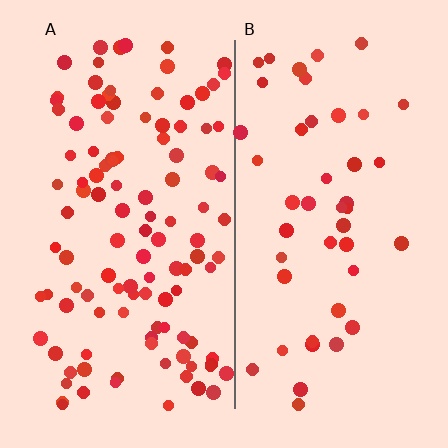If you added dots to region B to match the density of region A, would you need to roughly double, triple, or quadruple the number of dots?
Approximately double.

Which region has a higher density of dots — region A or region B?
A (the left).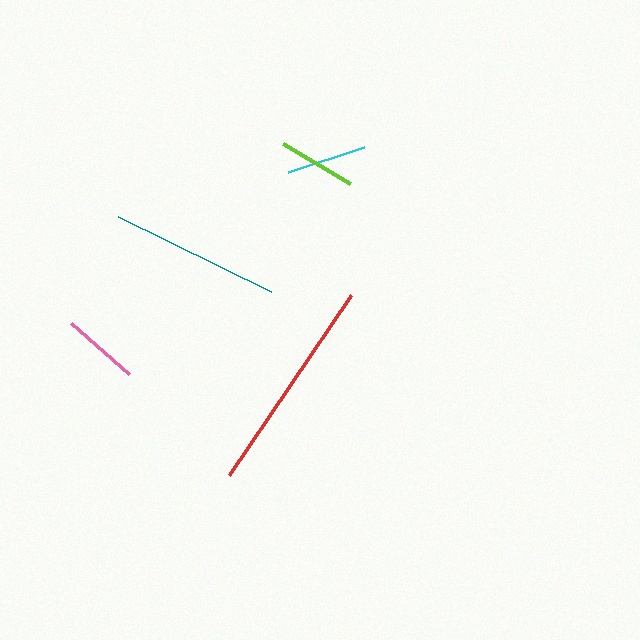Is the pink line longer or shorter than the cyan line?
The cyan line is longer than the pink line.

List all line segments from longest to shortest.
From longest to shortest: red, teal, cyan, lime, pink.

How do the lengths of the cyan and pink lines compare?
The cyan and pink lines are approximately the same length.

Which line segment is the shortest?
The pink line is the shortest at approximately 77 pixels.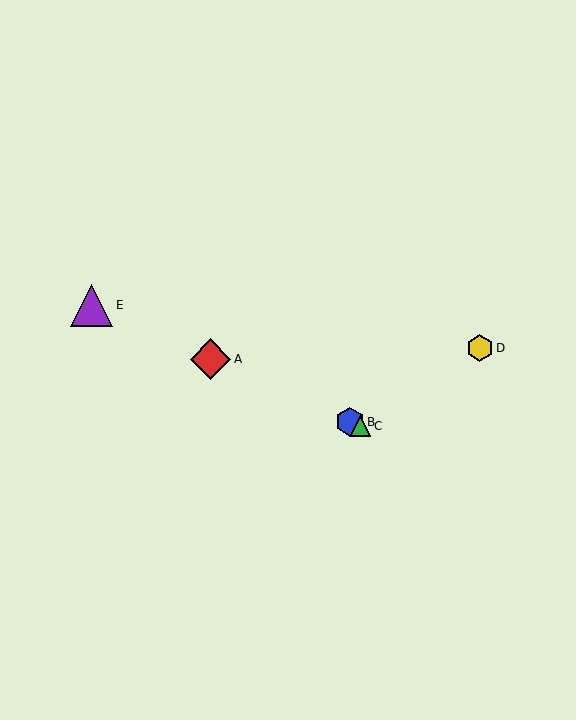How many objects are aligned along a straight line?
4 objects (A, B, C, E) are aligned along a straight line.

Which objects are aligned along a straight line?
Objects A, B, C, E are aligned along a straight line.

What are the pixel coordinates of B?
Object B is at (350, 422).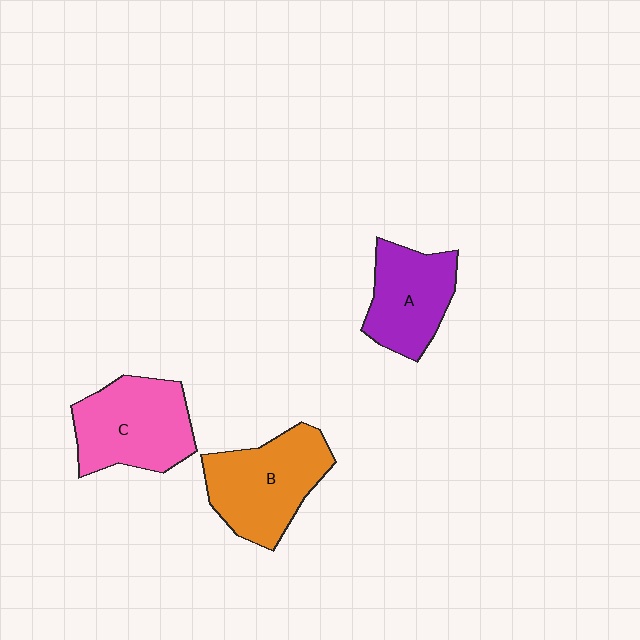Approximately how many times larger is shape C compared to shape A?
Approximately 1.2 times.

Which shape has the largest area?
Shape B (orange).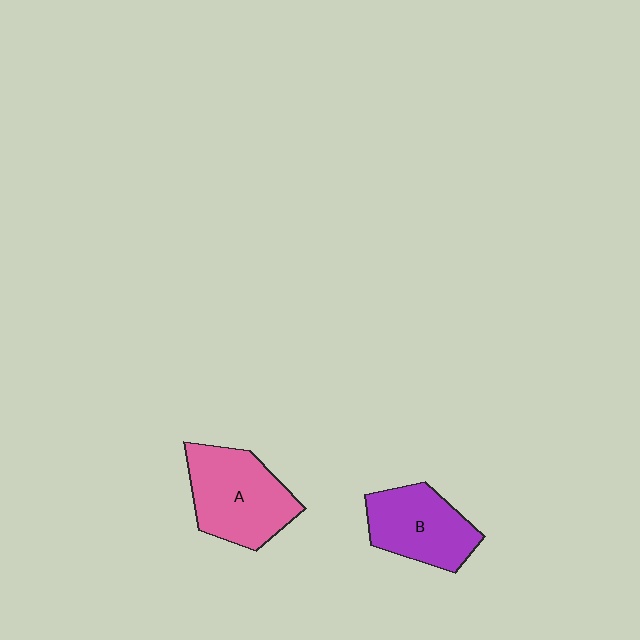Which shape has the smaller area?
Shape B (purple).